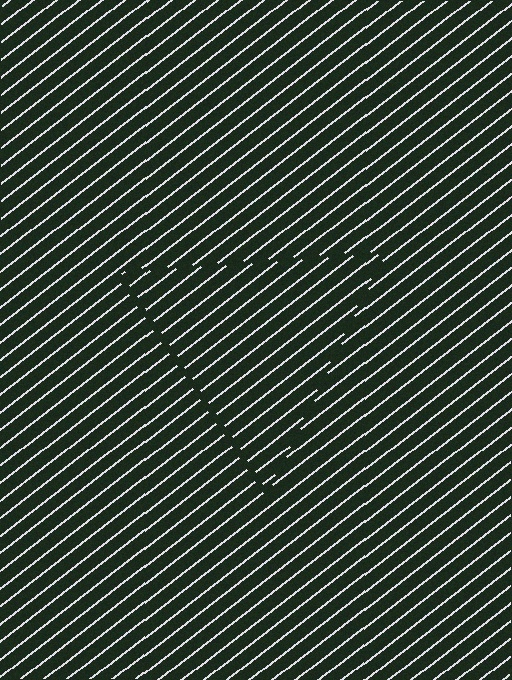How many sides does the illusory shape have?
3 sides — the line-ends trace a triangle.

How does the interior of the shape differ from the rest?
The interior of the shape contains the same grating, shifted by half a period — the contour is defined by the phase discontinuity where line-ends from the inner and outer gratings abut.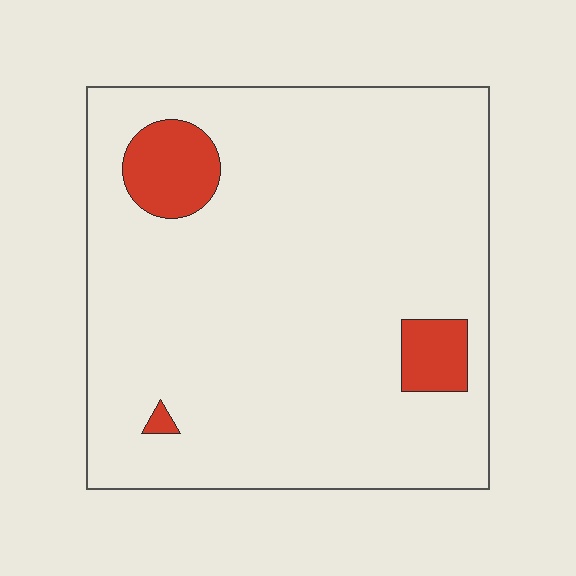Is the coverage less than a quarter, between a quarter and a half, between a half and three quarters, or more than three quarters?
Less than a quarter.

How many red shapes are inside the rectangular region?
3.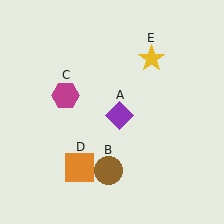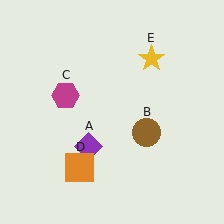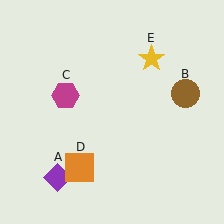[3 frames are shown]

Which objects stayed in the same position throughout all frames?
Magenta hexagon (object C) and orange square (object D) and yellow star (object E) remained stationary.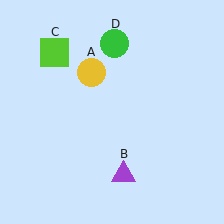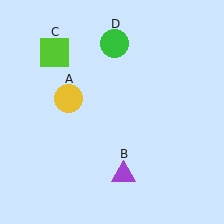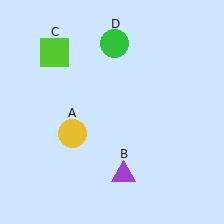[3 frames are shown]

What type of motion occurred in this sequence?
The yellow circle (object A) rotated counterclockwise around the center of the scene.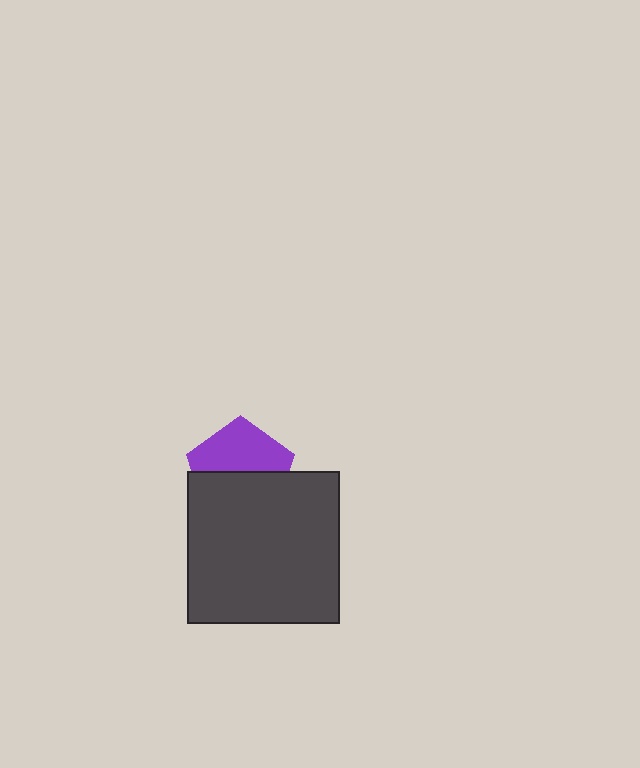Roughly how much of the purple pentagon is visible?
About half of it is visible (roughly 50%).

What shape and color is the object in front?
The object in front is a dark gray square.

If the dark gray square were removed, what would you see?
You would see the complete purple pentagon.